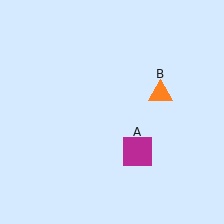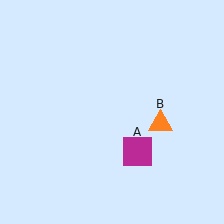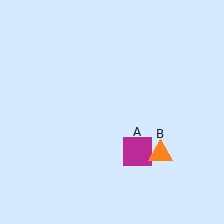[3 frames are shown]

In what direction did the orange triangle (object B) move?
The orange triangle (object B) moved down.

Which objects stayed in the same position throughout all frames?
Magenta square (object A) remained stationary.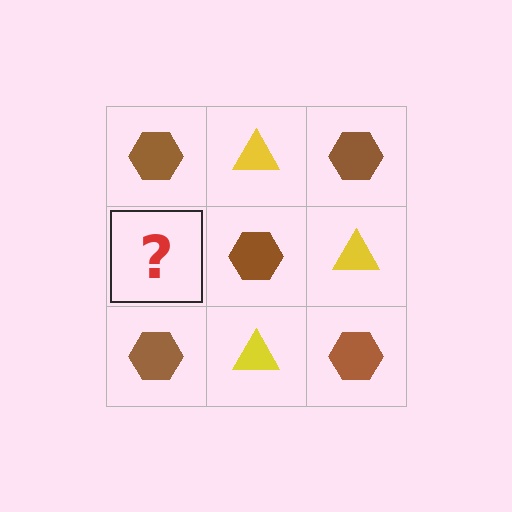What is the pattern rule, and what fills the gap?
The rule is that it alternates brown hexagon and yellow triangle in a checkerboard pattern. The gap should be filled with a yellow triangle.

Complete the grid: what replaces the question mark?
The question mark should be replaced with a yellow triangle.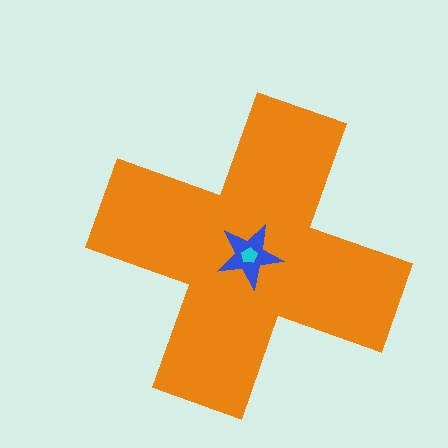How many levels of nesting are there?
3.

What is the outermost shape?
The orange cross.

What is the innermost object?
The cyan pentagon.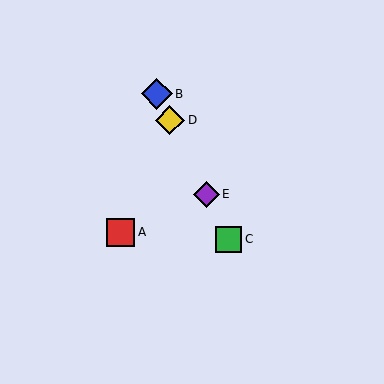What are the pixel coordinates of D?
Object D is at (170, 120).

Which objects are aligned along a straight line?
Objects B, C, D, E are aligned along a straight line.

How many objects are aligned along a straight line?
4 objects (B, C, D, E) are aligned along a straight line.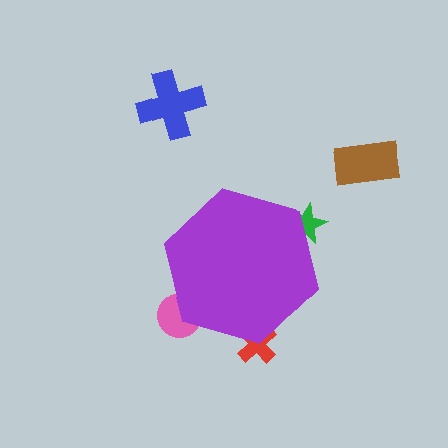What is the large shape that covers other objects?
A purple hexagon.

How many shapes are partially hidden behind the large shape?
3 shapes are partially hidden.